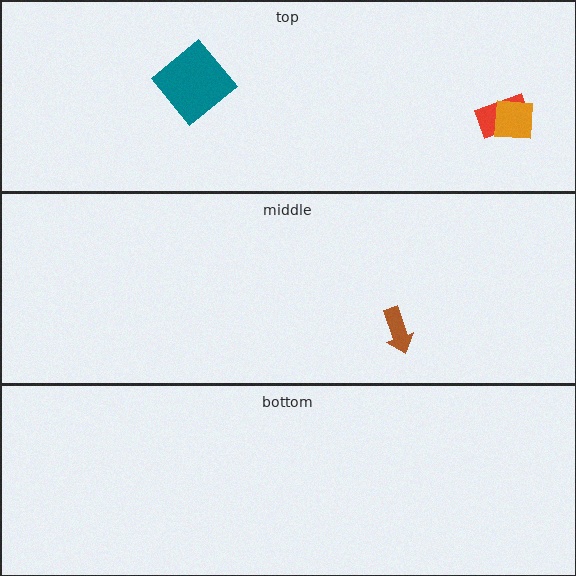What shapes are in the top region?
The red rectangle, the teal diamond, the orange square.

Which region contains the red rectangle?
The top region.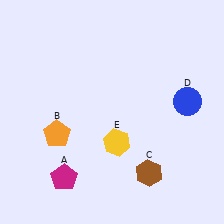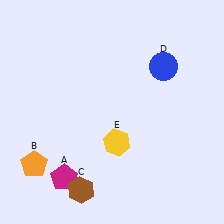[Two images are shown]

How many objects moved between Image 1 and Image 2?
3 objects moved between the two images.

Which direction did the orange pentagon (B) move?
The orange pentagon (B) moved down.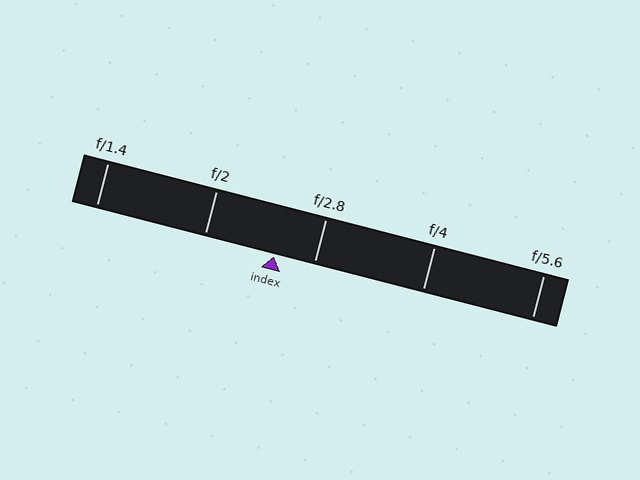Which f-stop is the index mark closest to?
The index mark is closest to f/2.8.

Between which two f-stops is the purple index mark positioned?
The index mark is between f/2 and f/2.8.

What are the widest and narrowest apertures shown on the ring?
The widest aperture shown is f/1.4 and the narrowest is f/5.6.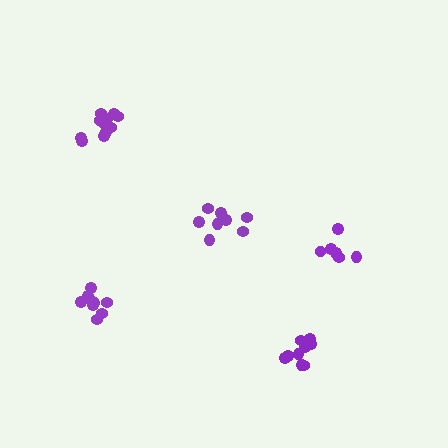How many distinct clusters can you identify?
There are 5 distinct clusters.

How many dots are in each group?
Group 1: 9 dots, Group 2: 8 dots, Group 3: 9 dots, Group 4: 11 dots, Group 5: 6 dots (43 total).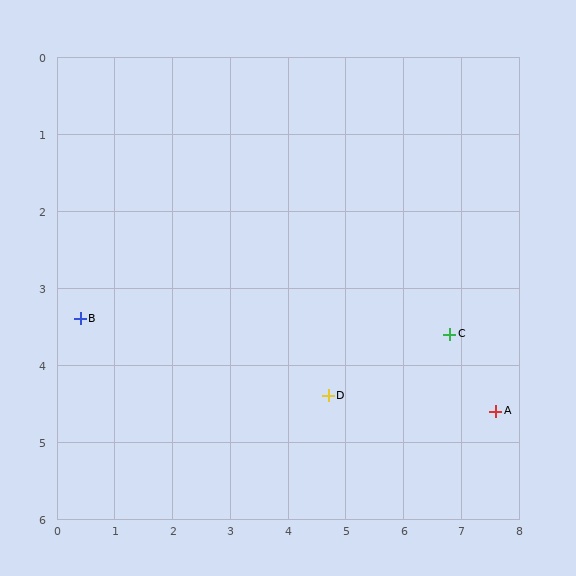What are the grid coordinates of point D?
Point D is at approximately (4.7, 4.4).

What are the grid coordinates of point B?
Point B is at approximately (0.4, 3.4).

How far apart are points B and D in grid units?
Points B and D are about 4.4 grid units apart.